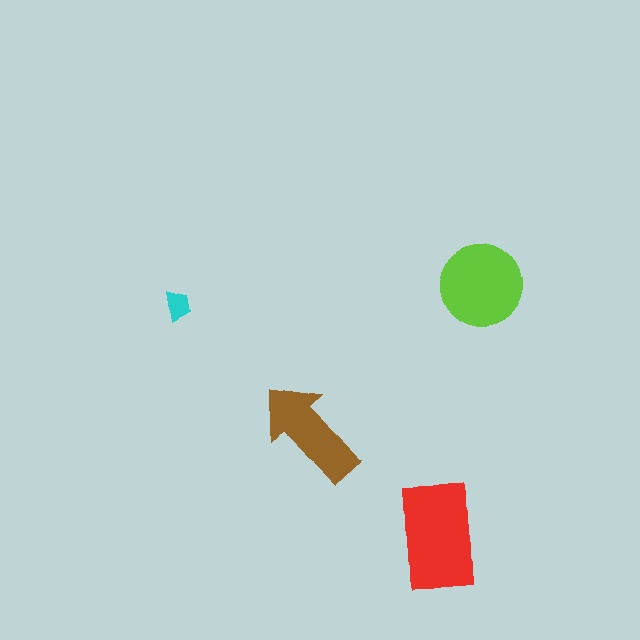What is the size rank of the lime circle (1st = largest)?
2nd.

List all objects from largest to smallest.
The red rectangle, the lime circle, the brown arrow, the cyan trapezoid.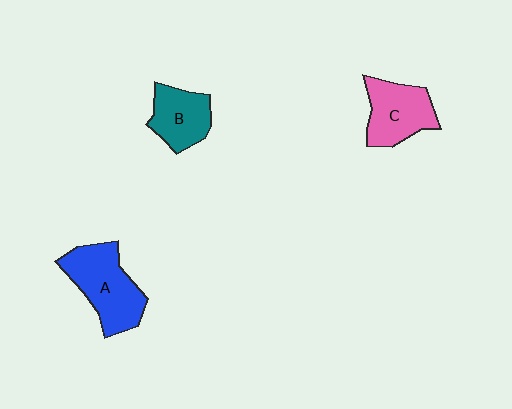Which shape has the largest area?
Shape A (blue).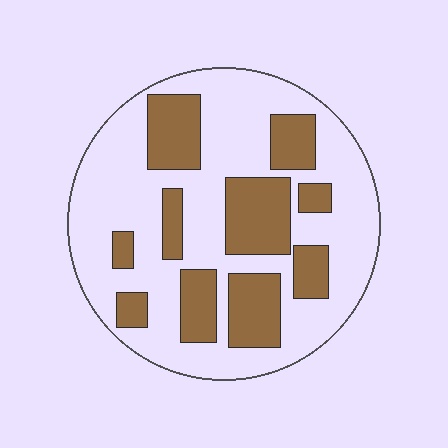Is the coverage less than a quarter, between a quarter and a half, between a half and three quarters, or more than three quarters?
Between a quarter and a half.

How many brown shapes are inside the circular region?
10.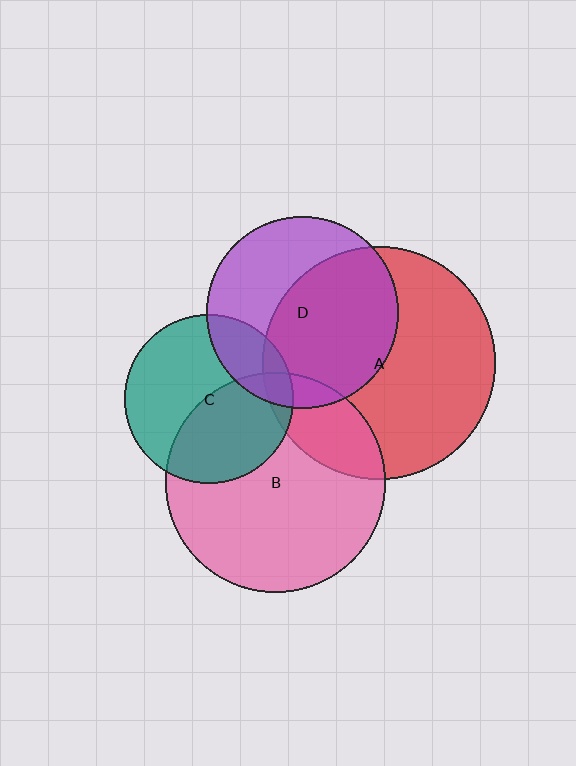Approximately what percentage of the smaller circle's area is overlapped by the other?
Approximately 10%.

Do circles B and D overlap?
Yes.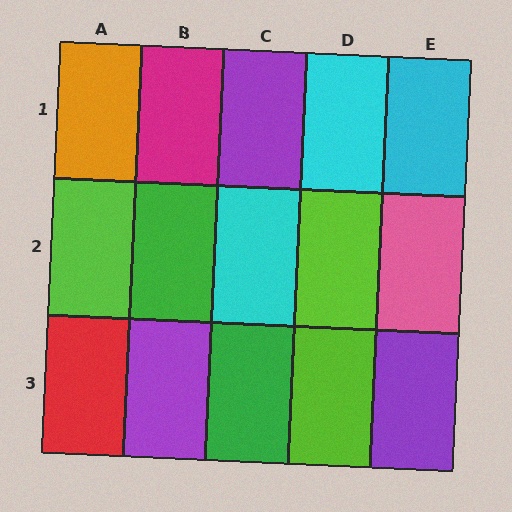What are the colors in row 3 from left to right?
Red, purple, green, lime, purple.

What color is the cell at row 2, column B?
Green.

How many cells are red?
1 cell is red.